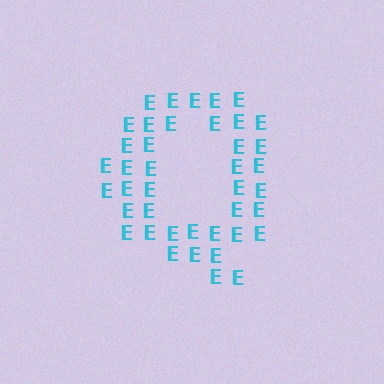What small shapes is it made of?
It is made of small letter E's.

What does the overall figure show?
The overall figure shows the letter Q.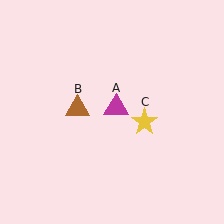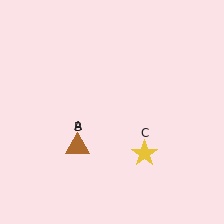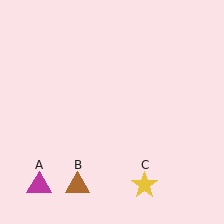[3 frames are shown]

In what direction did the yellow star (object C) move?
The yellow star (object C) moved down.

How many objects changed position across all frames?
3 objects changed position: magenta triangle (object A), brown triangle (object B), yellow star (object C).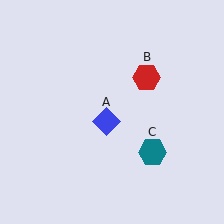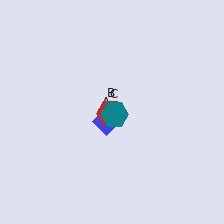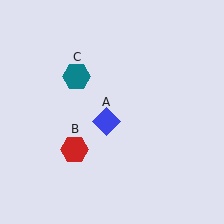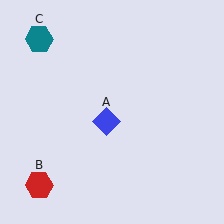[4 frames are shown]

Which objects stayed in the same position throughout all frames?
Blue diamond (object A) remained stationary.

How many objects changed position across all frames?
2 objects changed position: red hexagon (object B), teal hexagon (object C).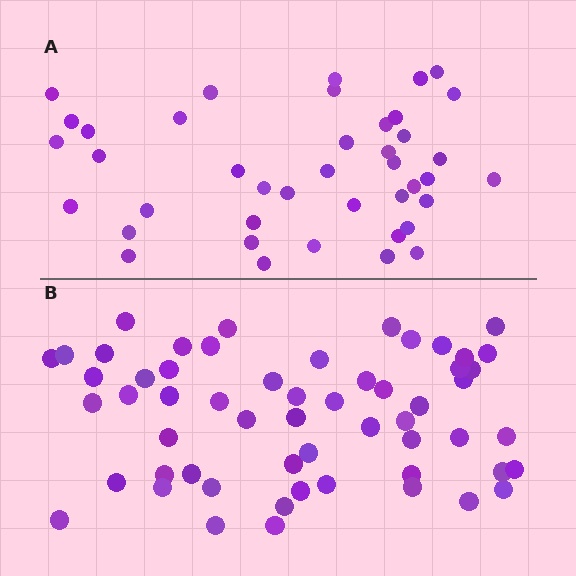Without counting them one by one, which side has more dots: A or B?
Region B (the bottom region) has more dots.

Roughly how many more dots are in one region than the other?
Region B has approximately 15 more dots than region A.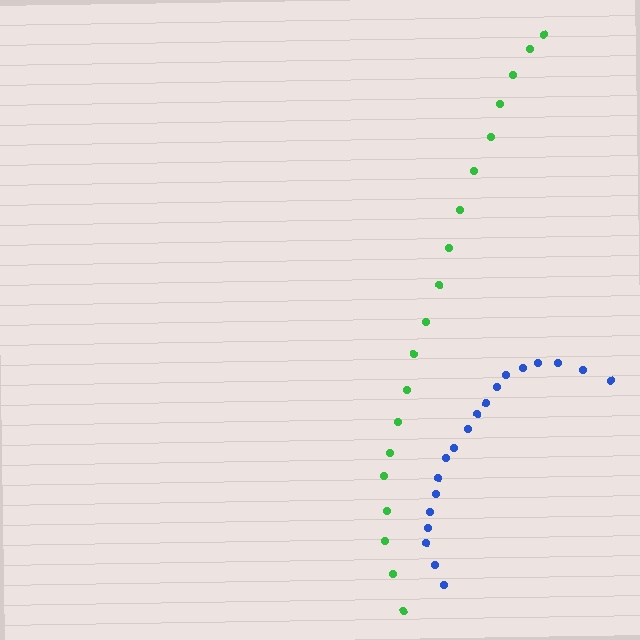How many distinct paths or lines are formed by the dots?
There are 2 distinct paths.